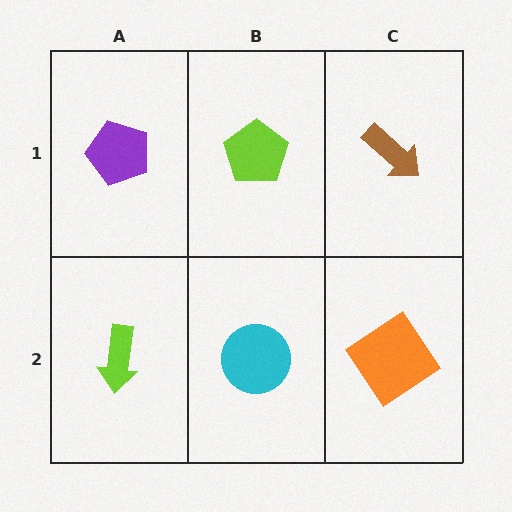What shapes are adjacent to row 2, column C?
A brown arrow (row 1, column C), a cyan circle (row 2, column B).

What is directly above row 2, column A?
A purple pentagon.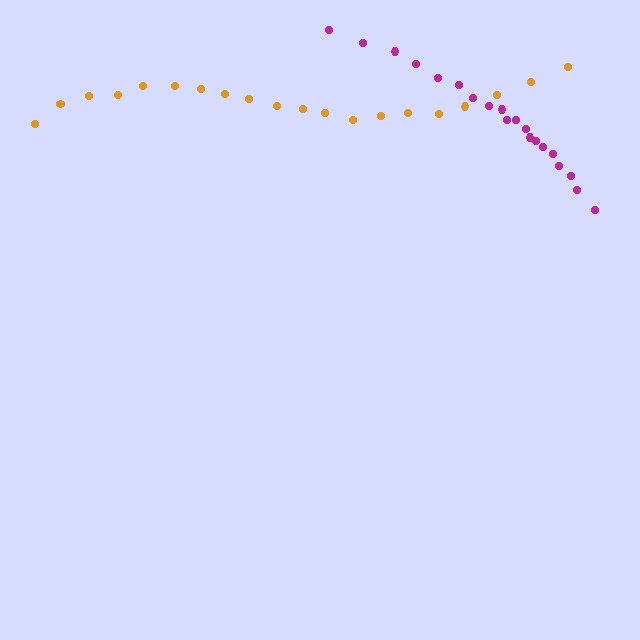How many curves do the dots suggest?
There are 2 distinct paths.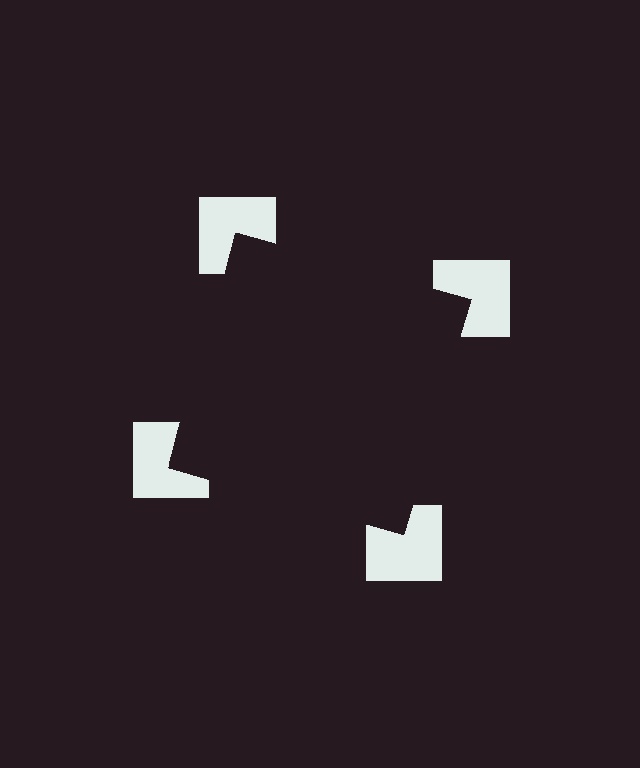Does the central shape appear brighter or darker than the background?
It typically appears slightly darker than the background, even though no actual brightness change is drawn.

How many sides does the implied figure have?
4 sides.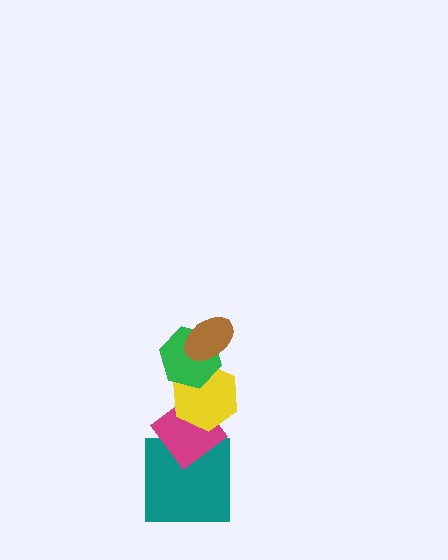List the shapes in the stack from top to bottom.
From top to bottom: the brown ellipse, the green hexagon, the yellow hexagon, the magenta diamond, the teal square.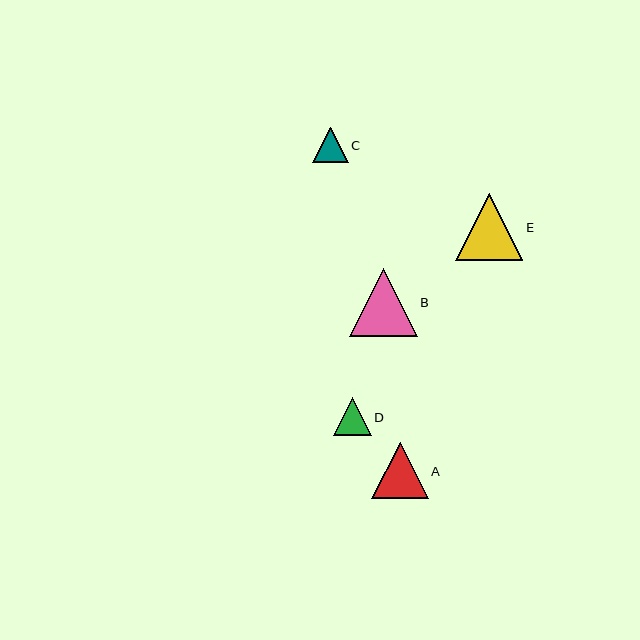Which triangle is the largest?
Triangle B is the largest with a size of approximately 68 pixels.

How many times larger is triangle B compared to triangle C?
Triangle B is approximately 1.9 times the size of triangle C.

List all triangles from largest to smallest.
From largest to smallest: B, E, A, D, C.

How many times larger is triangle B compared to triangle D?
Triangle B is approximately 1.8 times the size of triangle D.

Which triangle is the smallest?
Triangle C is the smallest with a size of approximately 35 pixels.